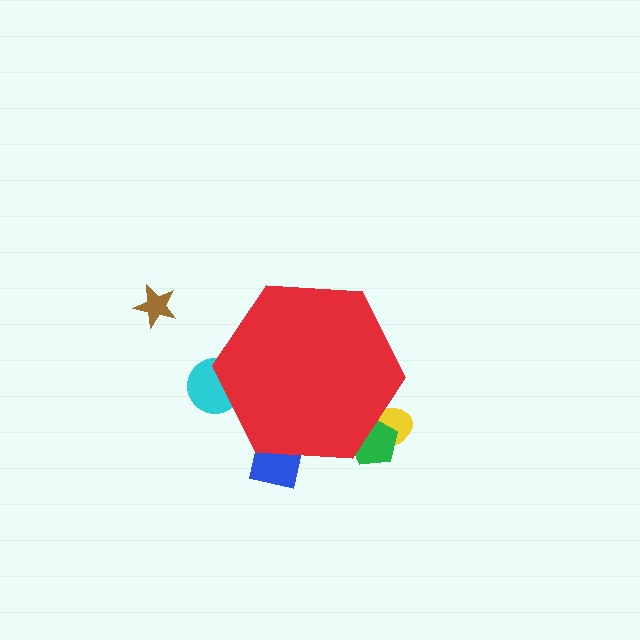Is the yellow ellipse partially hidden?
Yes, the yellow ellipse is partially hidden behind the red hexagon.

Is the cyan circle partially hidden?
Yes, the cyan circle is partially hidden behind the red hexagon.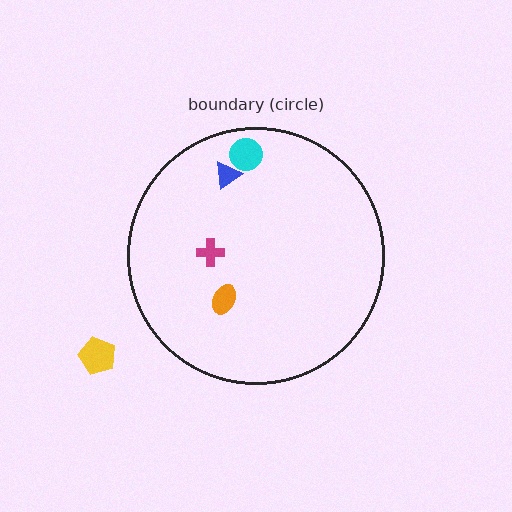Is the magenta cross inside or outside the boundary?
Inside.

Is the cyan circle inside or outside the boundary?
Inside.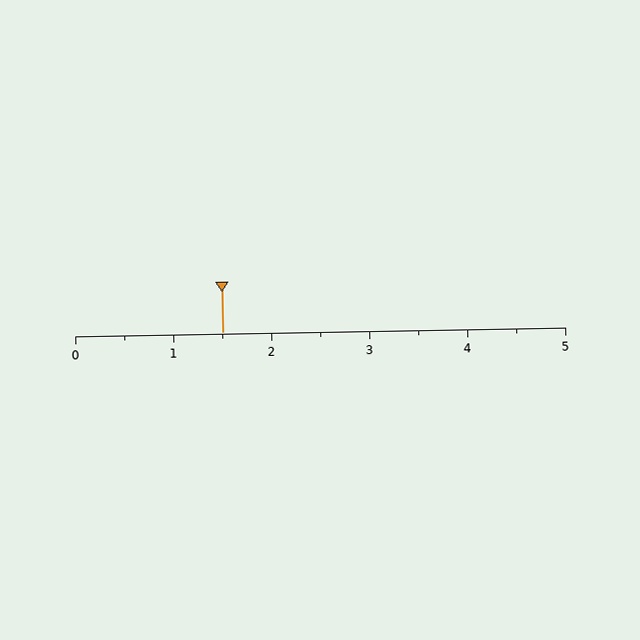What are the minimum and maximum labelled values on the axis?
The axis runs from 0 to 5.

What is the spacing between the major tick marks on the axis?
The major ticks are spaced 1 apart.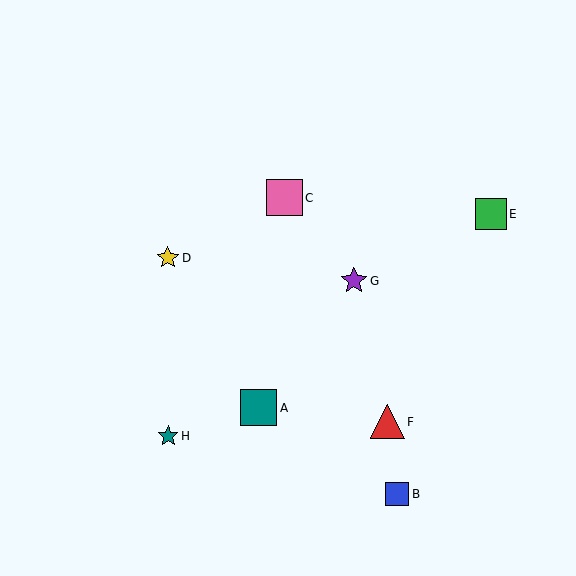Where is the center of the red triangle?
The center of the red triangle is at (387, 422).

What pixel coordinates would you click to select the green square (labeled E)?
Click at (491, 214) to select the green square E.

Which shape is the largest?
The teal square (labeled A) is the largest.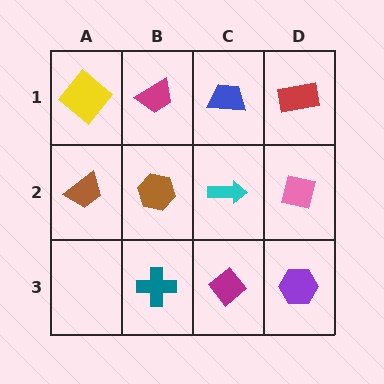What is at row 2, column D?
A pink square.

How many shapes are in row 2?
4 shapes.